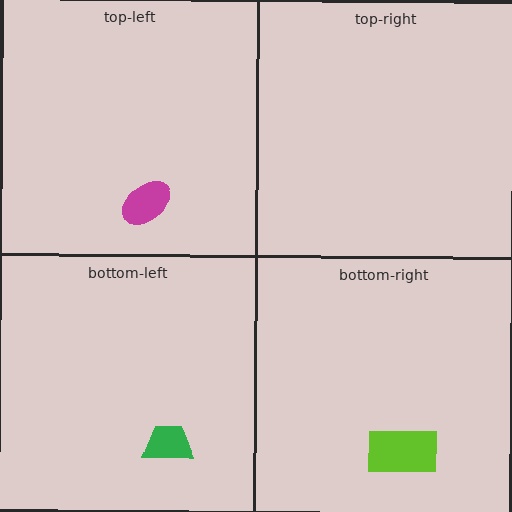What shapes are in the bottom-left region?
The green trapezoid.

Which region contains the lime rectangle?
The bottom-right region.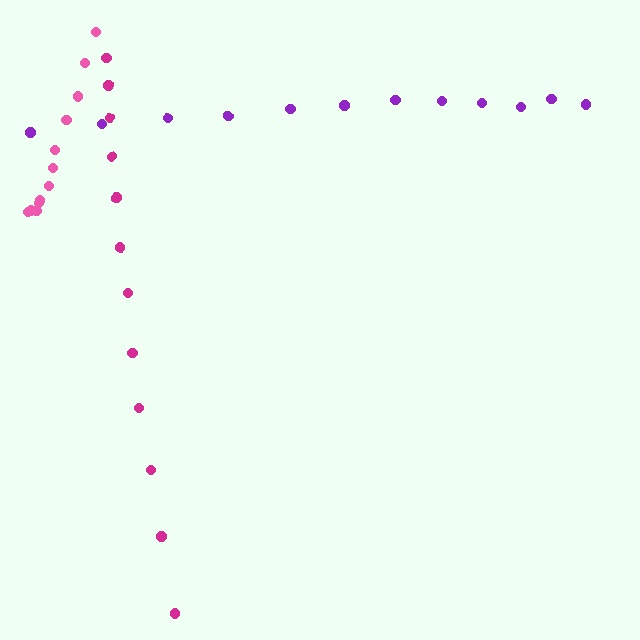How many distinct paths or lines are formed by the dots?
There are 3 distinct paths.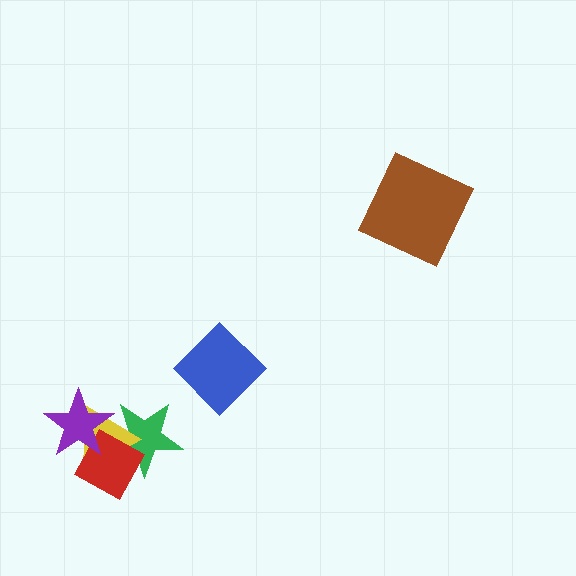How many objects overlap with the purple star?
3 objects overlap with the purple star.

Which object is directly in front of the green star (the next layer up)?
The yellow triangle is directly in front of the green star.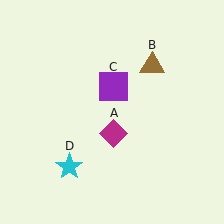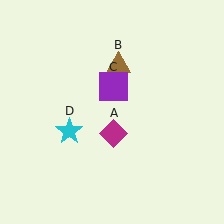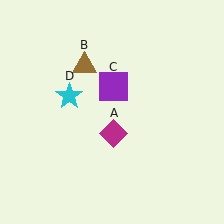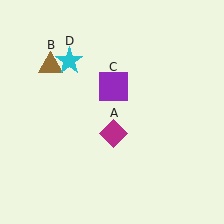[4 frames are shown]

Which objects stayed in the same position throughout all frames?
Magenta diamond (object A) and purple square (object C) remained stationary.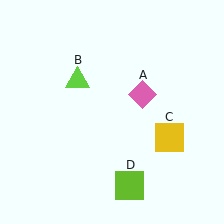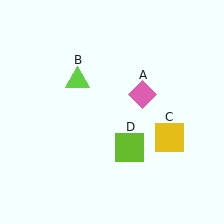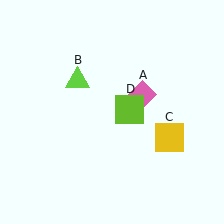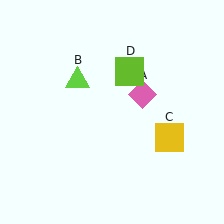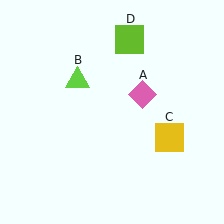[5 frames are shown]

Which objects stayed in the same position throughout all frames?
Pink diamond (object A) and lime triangle (object B) and yellow square (object C) remained stationary.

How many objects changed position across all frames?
1 object changed position: lime square (object D).